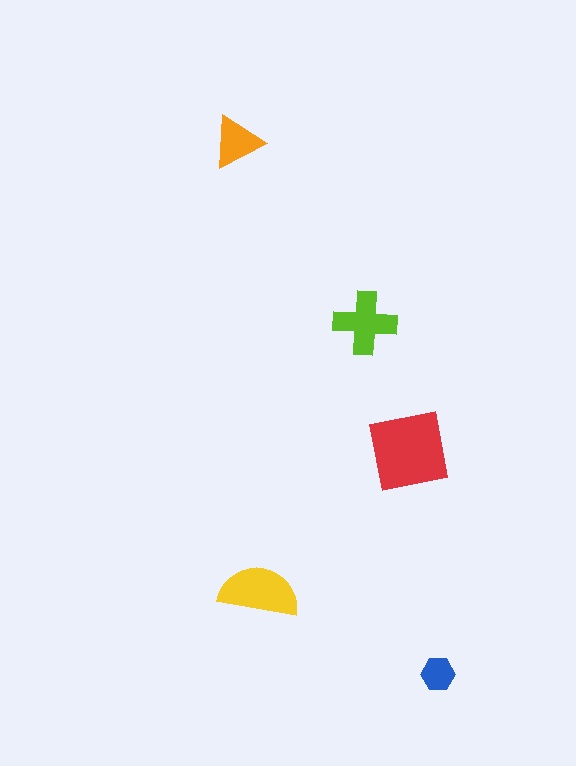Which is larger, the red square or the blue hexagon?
The red square.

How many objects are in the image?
There are 5 objects in the image.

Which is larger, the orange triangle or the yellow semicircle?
The yellow semicircle.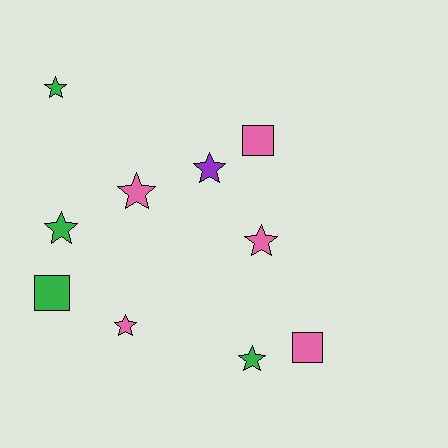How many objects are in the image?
There are 10 objects.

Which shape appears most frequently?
Star, with 7 objects.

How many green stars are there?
There are 3 green stars.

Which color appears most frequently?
Pink, with 5 objects.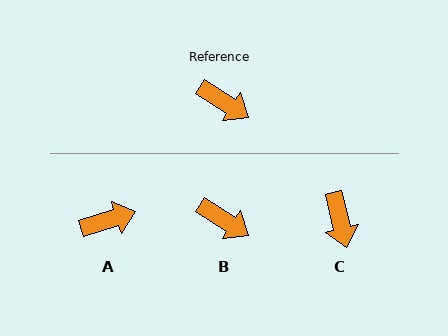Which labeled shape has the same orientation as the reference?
B.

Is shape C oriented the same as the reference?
No, it is off by about 45 degrees.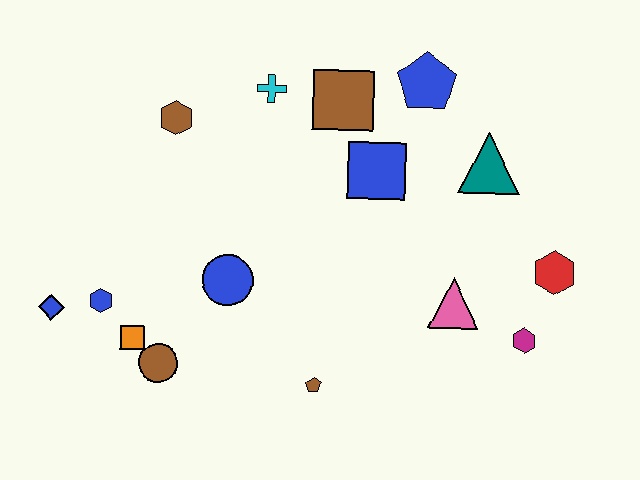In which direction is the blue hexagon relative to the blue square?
The blue hexagon is to the left of the blue square.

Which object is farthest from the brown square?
The blue diamond is farthest from the brown square.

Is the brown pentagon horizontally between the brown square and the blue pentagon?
No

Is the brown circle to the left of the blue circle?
Yes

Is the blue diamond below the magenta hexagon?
No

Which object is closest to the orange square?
The brown circle is closest to the orange square.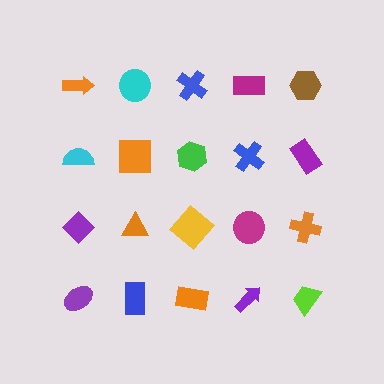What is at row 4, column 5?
A lime trapezoid.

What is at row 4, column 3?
An orange rectangle.